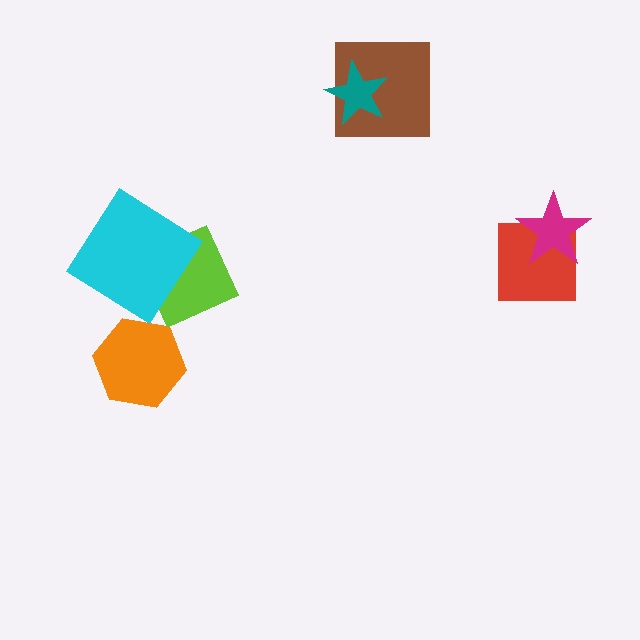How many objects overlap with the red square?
1 object overlaps with the red square.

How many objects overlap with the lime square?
1 object overlaps with the lime square.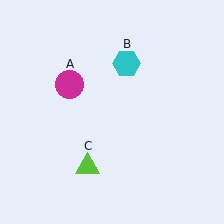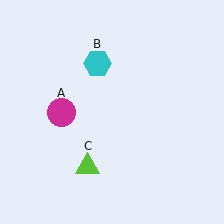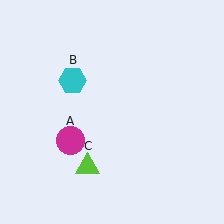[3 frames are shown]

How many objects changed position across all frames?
2 objects changed position: magenta circle (object A), cyan hexagon (object B).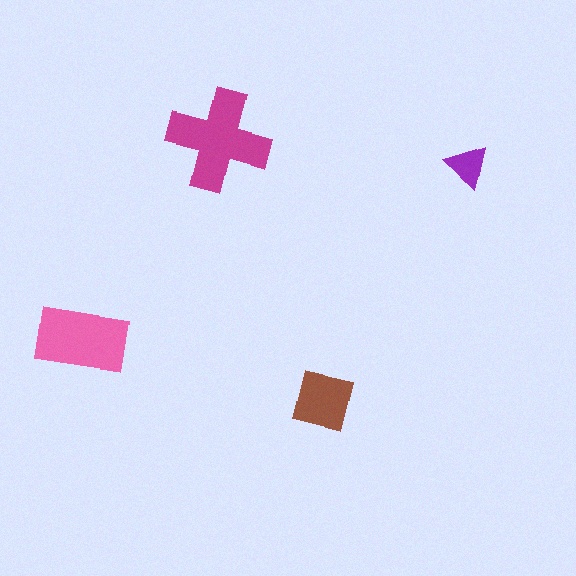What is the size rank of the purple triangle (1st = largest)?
4th.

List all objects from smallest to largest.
The purple triangle, the brown square, the pink rectangle, the magenta cross.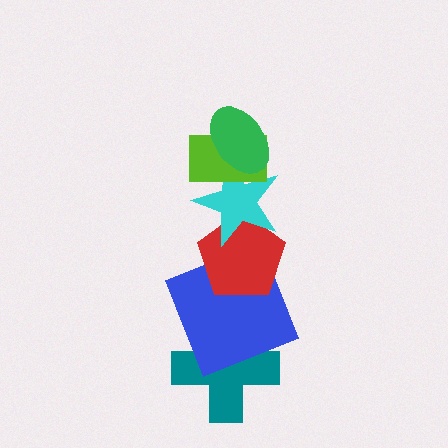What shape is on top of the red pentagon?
The cyan star is on top of the red pentagon.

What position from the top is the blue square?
The blue square is 5th from the top.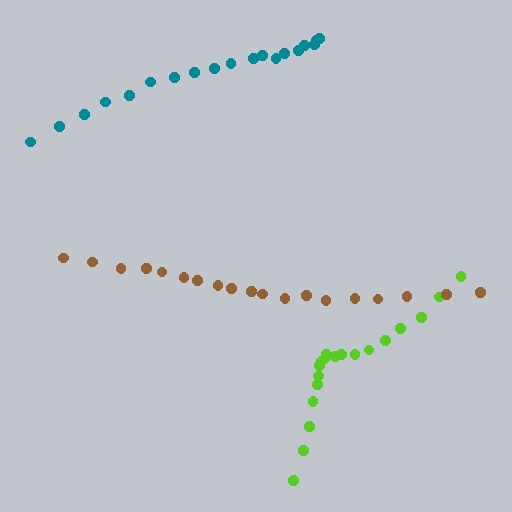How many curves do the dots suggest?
There are 3 distinct paths.